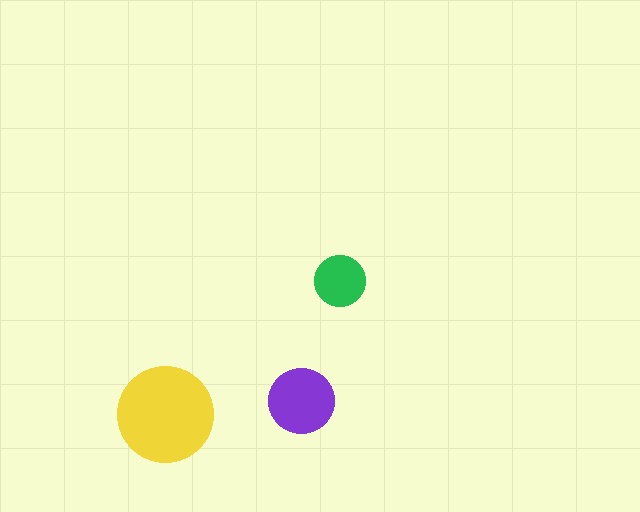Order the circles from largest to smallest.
the yellow one, the purple one, the green one.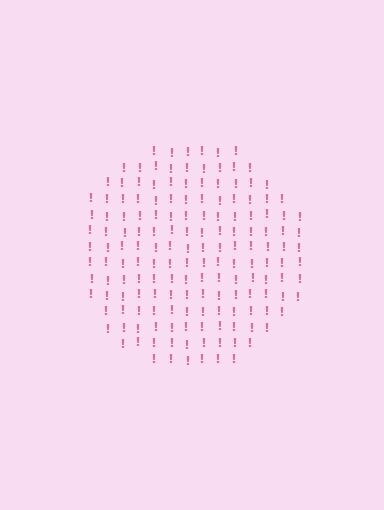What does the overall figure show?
The overall figure shows a circle.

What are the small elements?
The small elements are exclamation marks.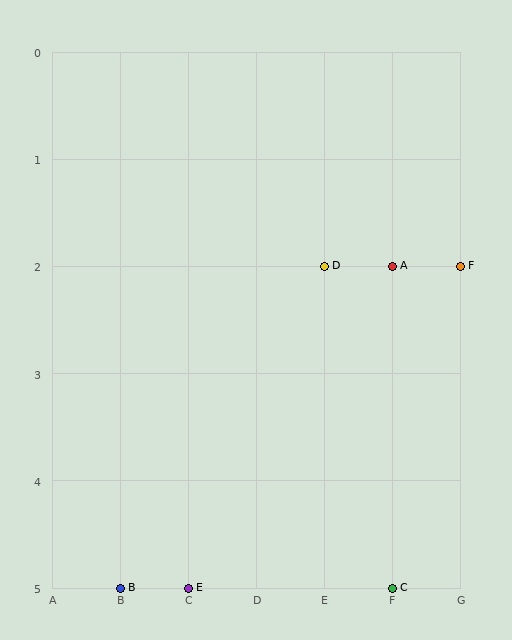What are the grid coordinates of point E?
Point E is at grid coordinates (C, 5).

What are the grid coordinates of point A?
Point A is at grid coordinates (F, 2).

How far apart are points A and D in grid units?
Points A and D are 1 column apart.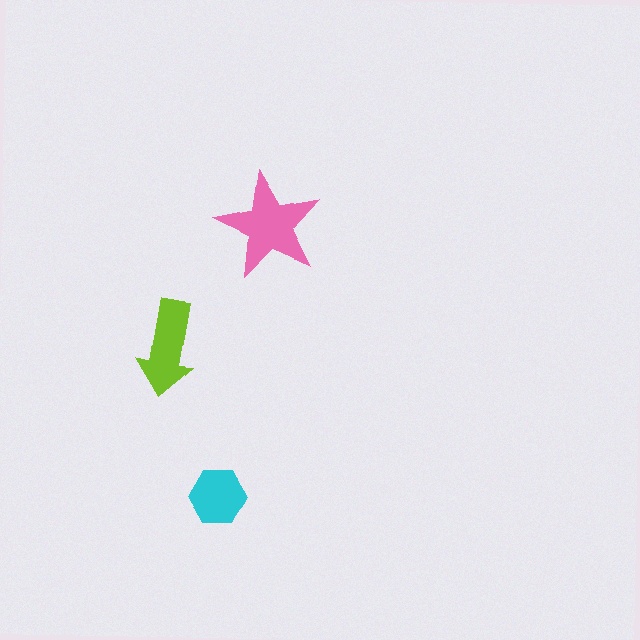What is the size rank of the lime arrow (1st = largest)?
2nd.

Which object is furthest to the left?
The lime arrow is leftmost.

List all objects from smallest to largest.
The cyan hexagon, the lime arrow, the pink star.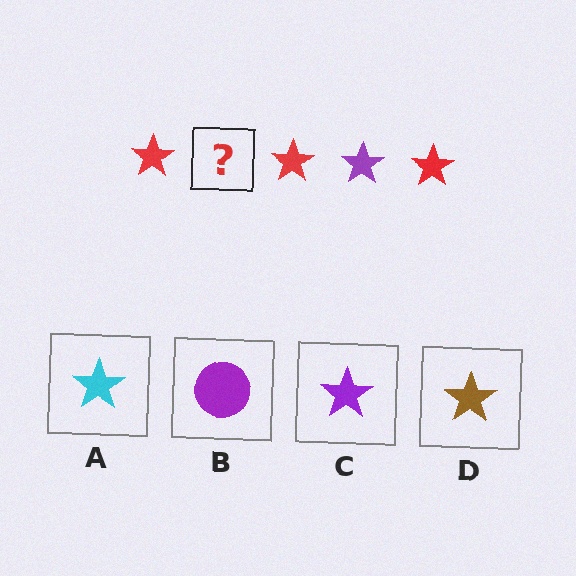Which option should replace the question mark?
Option C.